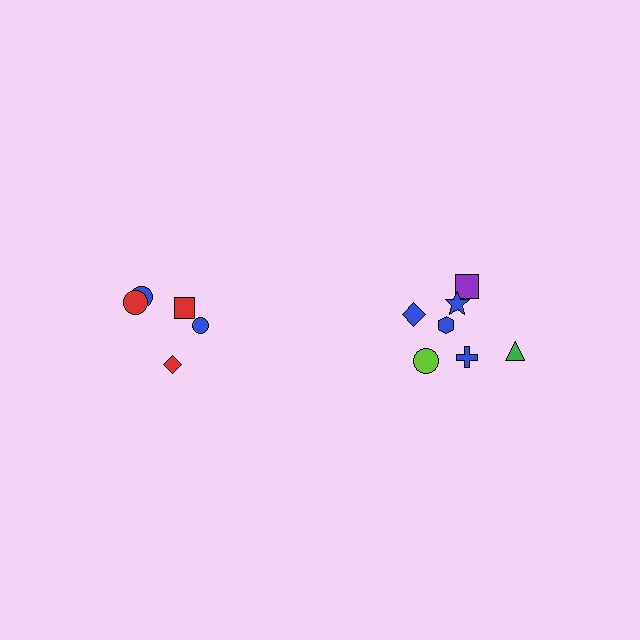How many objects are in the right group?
There are 7 objects.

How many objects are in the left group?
There are 5 objects.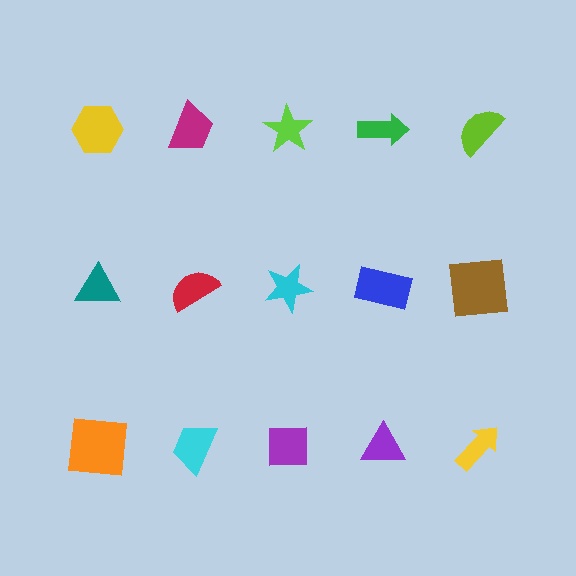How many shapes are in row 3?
5 shapes.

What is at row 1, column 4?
A green arrow.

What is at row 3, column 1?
An orange square.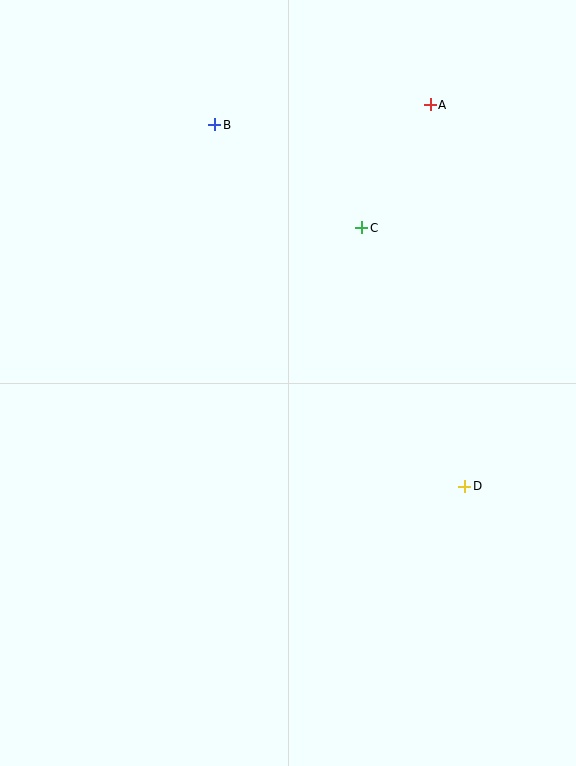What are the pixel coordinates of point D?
Point D is at (465, 486).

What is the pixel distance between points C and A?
The distance between C and A is 140 pixels.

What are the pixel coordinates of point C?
Point C is at (362, 228).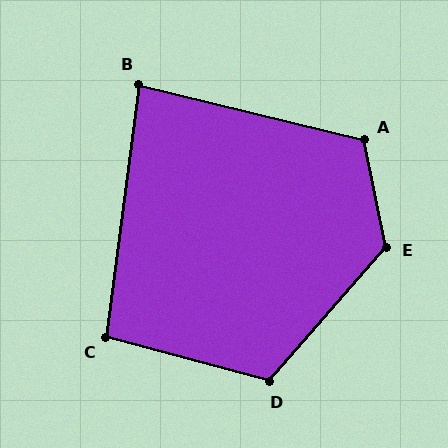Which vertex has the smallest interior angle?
B, at approximately 84 degrees.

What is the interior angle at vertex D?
Approximately 116 degrees (obtuse).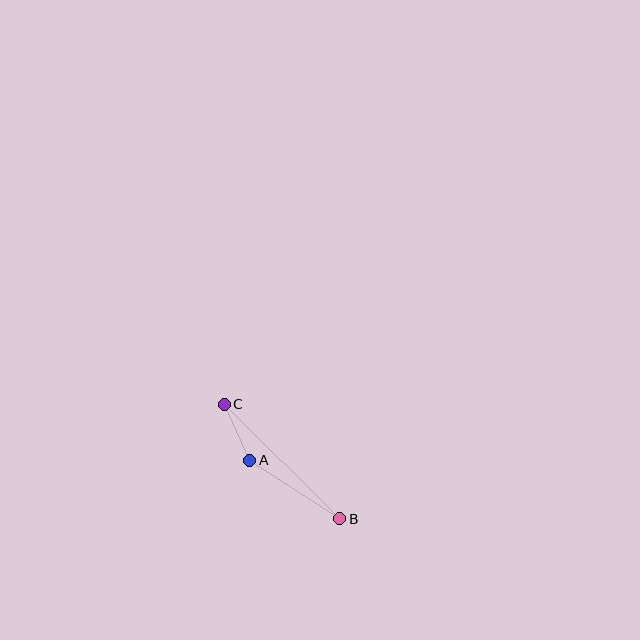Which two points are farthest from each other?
Points B and C are farthest from each other.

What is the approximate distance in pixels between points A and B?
The distance between A and B is approximately 107 pixels.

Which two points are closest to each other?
Points A and C are closest to each other.